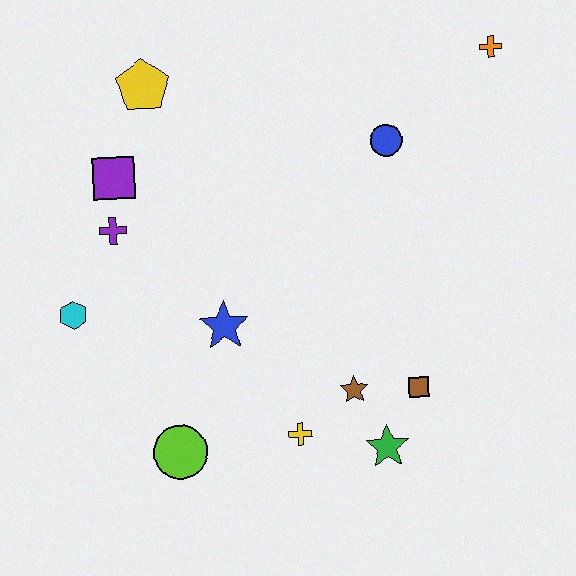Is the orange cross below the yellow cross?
No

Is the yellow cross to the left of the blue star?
No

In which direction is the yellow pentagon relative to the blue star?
The yellow pentagon is above the blue star.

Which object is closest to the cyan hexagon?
The purple cross is closest to the cyan hexagon.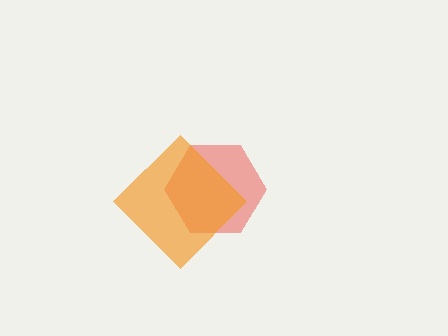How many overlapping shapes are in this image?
There are 2 overlapping shapes in the image.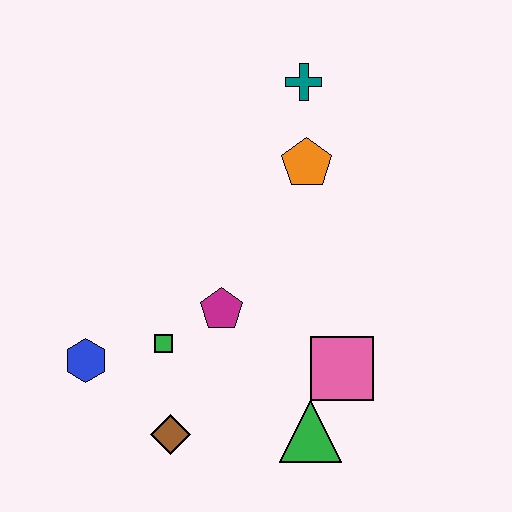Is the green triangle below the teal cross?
Yes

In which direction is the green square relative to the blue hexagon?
The green square is to the right of the blue hexagon.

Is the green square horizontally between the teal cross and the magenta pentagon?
No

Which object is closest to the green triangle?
The pink square is closest to the green triangle.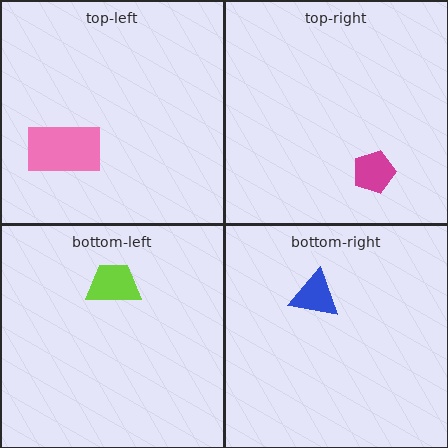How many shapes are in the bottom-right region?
1.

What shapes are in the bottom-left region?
The lime trapezoid.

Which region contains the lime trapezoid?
The bottom-left region.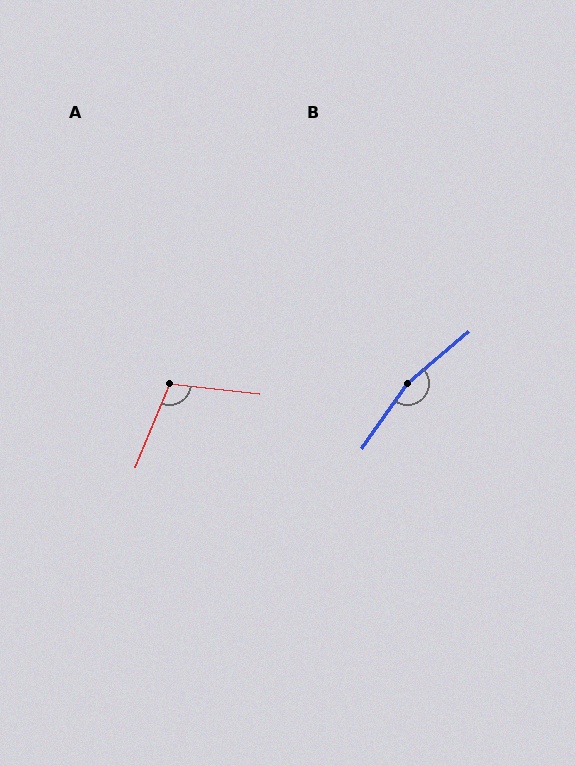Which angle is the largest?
B, at approximately 164 degrees.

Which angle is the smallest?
A, at approximately 106 degrees.